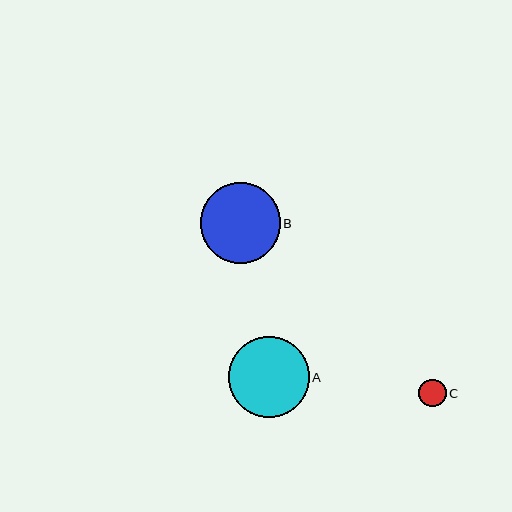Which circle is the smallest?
Circle C is the smallest with a size of approximately 28 pixels.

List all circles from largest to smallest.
From largest to smallest: A, B, C.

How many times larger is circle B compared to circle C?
Circle B is approximately 2.9 times the size of circle C.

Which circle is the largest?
Circle A is the largest with a size of approximately 81 pixels.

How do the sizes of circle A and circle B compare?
Circle A and circle B are approximately the same size.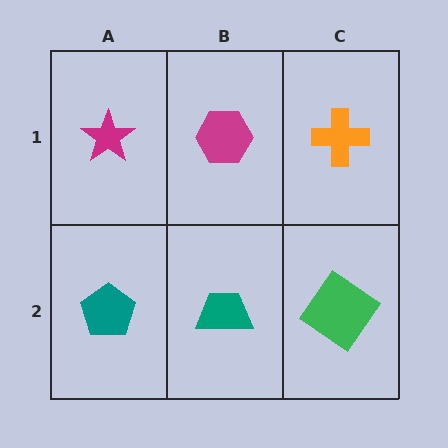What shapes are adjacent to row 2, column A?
A magenta star (row 1, column A), a teal trapezoid (row 2, column B).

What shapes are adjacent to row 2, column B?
A magenta hexagon (row 1, column B), a teal pentagon (row 2, column A), a green diamond (row 2, column C).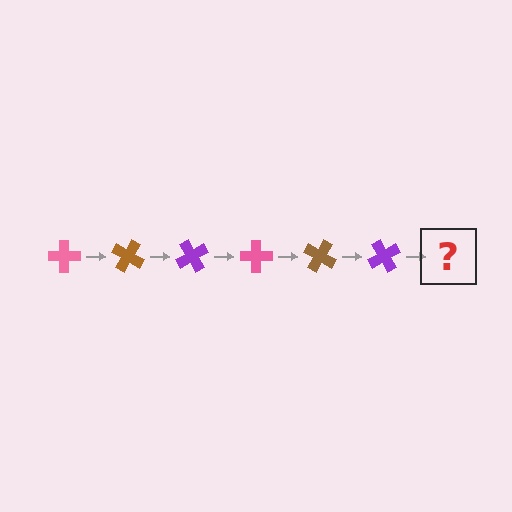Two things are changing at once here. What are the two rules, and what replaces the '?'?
The two rules are that it rotates 30 degrees each step and the color cycles through pink, brown, and purple. The '?' should be a pink cross, rotated 180 degrees from the start.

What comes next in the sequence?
The next element should be a pink cross, rotated 180 degrees from the start.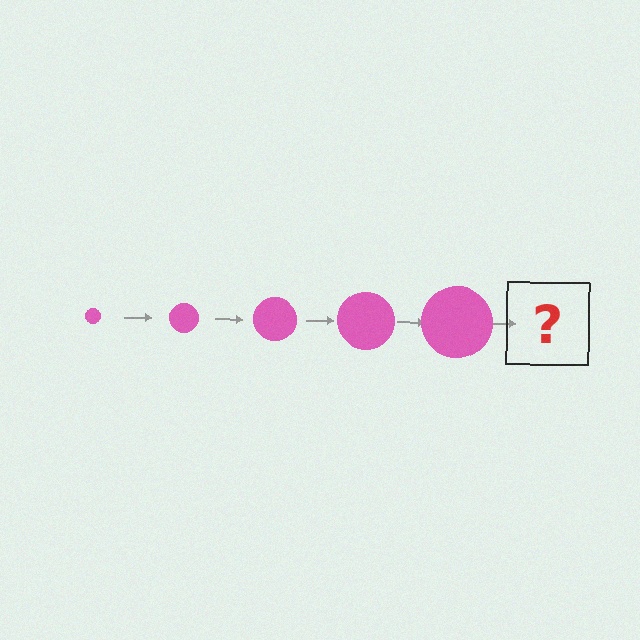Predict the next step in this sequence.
The next step is a pink circle, larger than the previous one.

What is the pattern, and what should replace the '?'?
The pattern is that the circle gets progressively larger each step. The '?' should be a pink circle, larger than the previous one.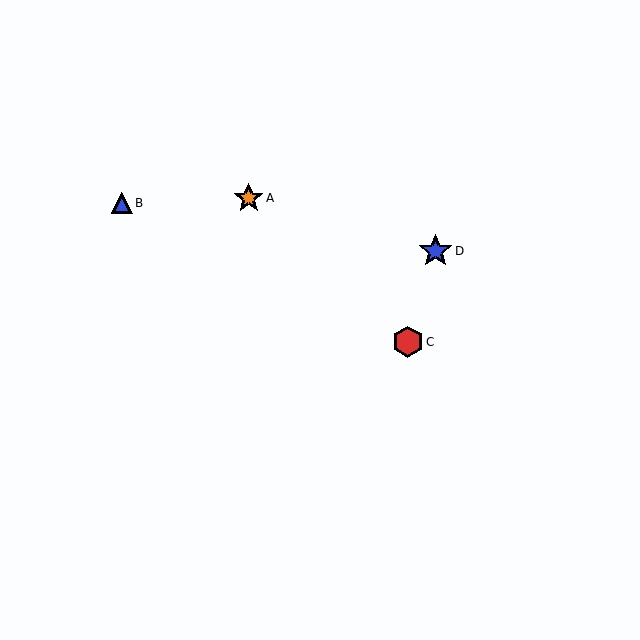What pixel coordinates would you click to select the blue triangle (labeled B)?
Click at (122, 203) to select the blue triangle B.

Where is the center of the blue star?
The center of the blue star is at (435, 251).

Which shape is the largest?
The blue star (labeled D) is the largest.